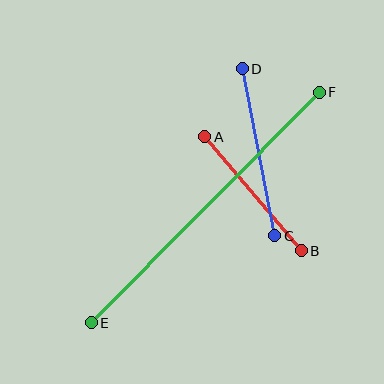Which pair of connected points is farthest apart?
Points E and F are farthest apart.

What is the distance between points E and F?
The distance is approximately 324 pixels.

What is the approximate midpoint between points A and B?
The midpoint is at approximately (253, 194) pixels.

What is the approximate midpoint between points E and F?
The midpoint is at approximately (205, 208) pixels.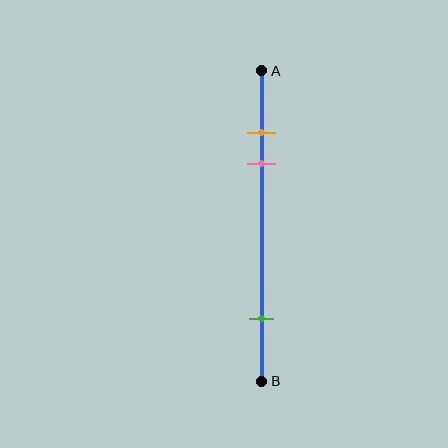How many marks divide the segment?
There are 3 marks dividing the segment.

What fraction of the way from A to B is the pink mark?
The pink mark is approximately 30% (0.3) of the way from A to B.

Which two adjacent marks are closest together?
The orange and pink marks are the closest adjacent pair.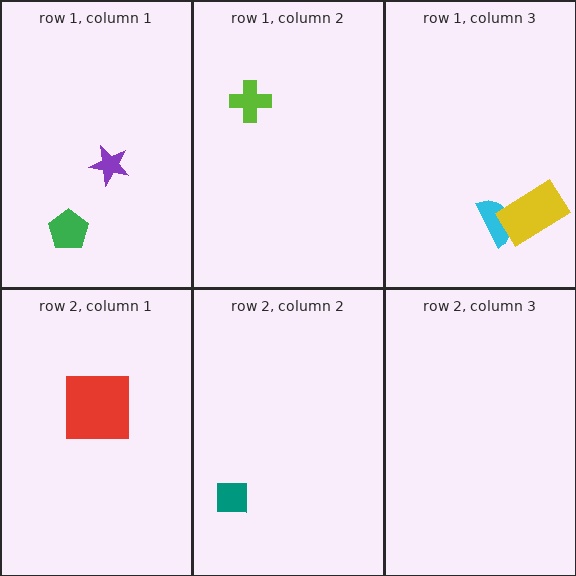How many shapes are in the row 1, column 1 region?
2.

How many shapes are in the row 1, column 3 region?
2.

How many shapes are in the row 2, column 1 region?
1.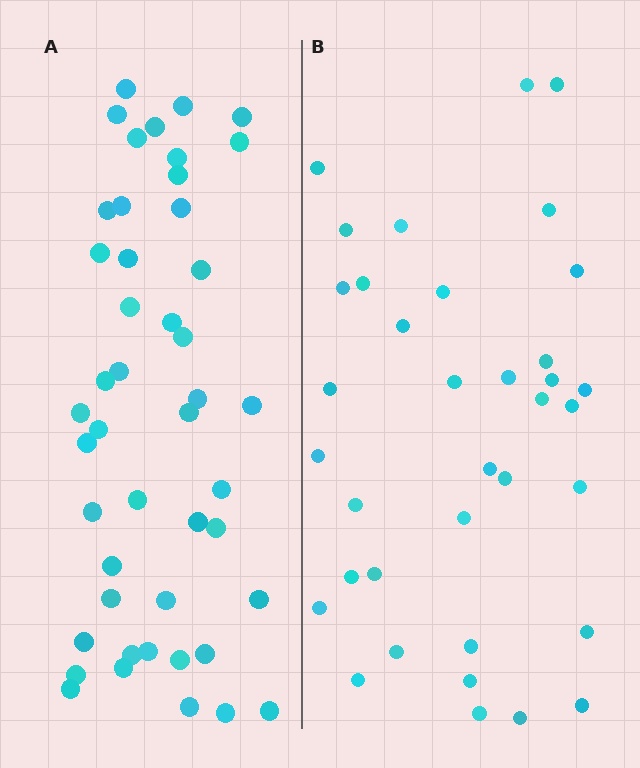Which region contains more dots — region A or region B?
Region A (the left region) has more dots.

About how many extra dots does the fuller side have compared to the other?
Region A has roughly 10 or so more dots than region B.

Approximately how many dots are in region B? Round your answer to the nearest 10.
About 40 dots. (The exact count is 36, which rounds to 40.)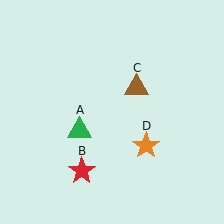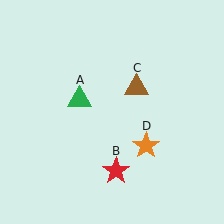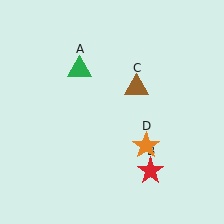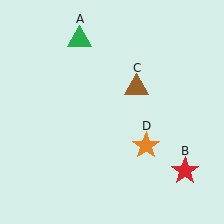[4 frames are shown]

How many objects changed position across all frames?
2 objects changed position: green triangle (object A), red star (object B).